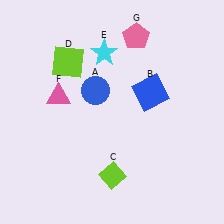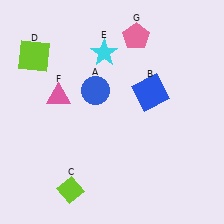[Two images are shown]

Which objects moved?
The objects that moved are: the lime diamond (C), the lime square (D).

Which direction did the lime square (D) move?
The lime square (D) moved left.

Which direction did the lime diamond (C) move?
The lime diamond (C) moved left.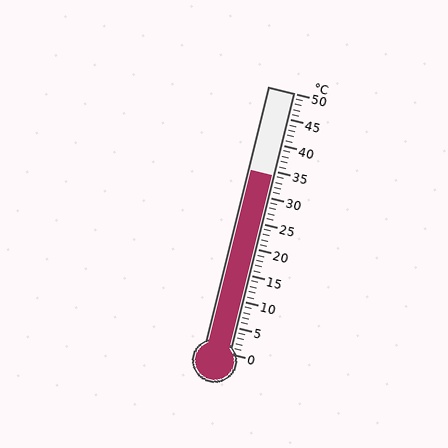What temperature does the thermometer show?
The thermometer shows approximately 34°C.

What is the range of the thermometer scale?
The thermometer scale ranges from 0°C to 50°C.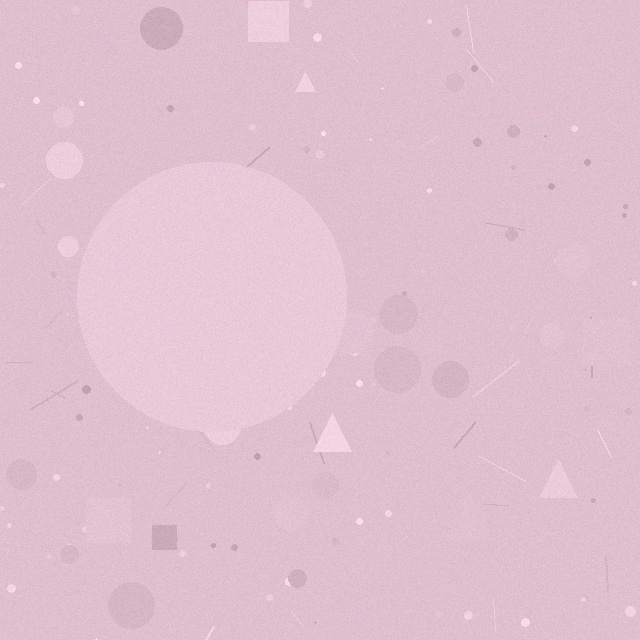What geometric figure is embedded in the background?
A circle is embedded in the background.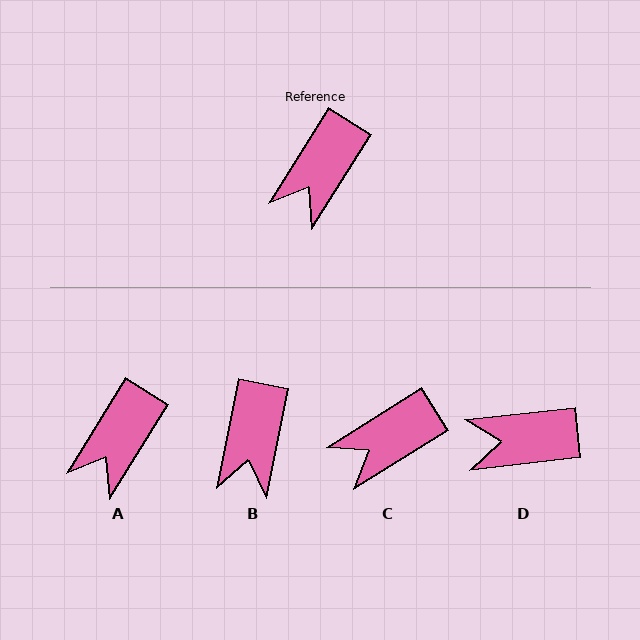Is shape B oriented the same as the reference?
No, it is off by about 21 degrees.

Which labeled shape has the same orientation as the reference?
A.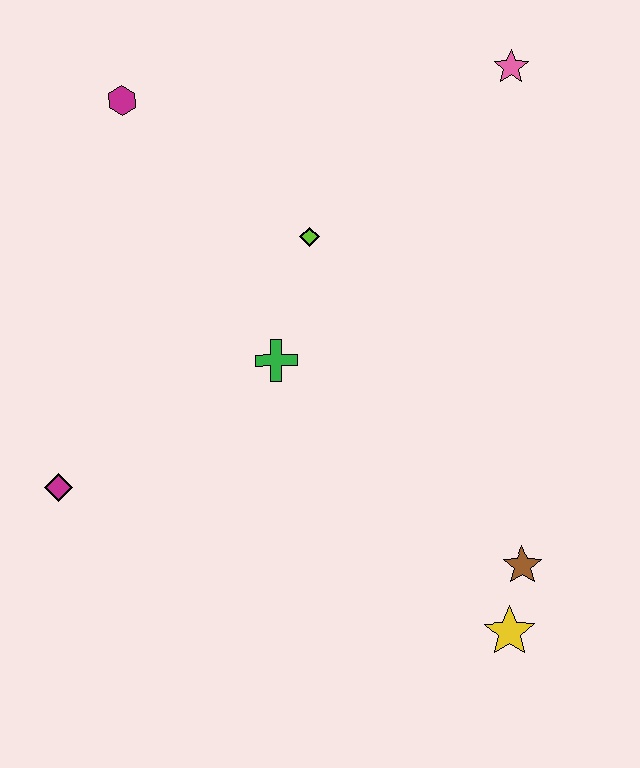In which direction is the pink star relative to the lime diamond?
The pink star is to the right of the lime diamond.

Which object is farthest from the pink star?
The magenta diamond is farthest from the pink star.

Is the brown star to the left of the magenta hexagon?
No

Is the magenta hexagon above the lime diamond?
Yes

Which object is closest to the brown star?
The yellow star is closest to the brown star.